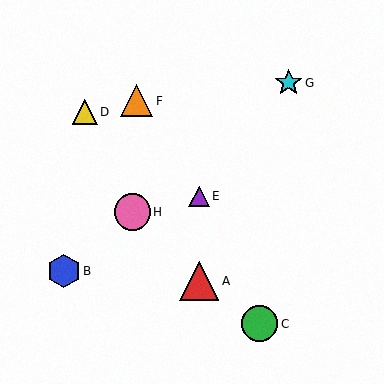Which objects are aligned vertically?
Objects A, E are aligned vertically.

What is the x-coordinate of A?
Object A is at x≈199.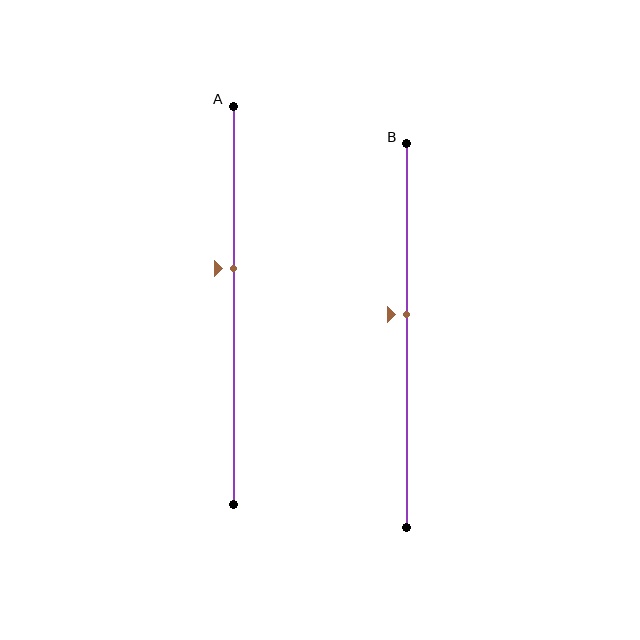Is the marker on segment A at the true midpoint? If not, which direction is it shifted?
No, the marker on segment A is shifted upward by about 9% of the segment length.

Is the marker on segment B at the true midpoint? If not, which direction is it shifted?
No, the marker on segment B is shifted upward by about 6% of the segment length.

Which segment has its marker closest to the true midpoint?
Segment B has its marker closest to the true midpoint.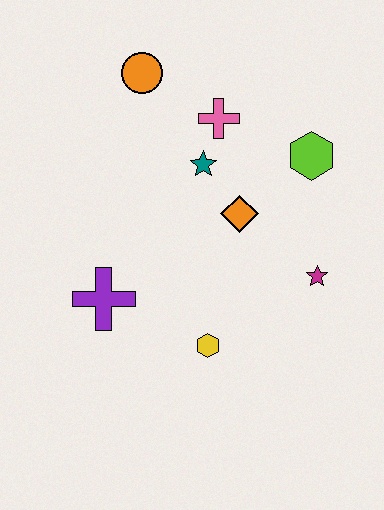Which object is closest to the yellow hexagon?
The purple cross is closest to the yellow hexagon.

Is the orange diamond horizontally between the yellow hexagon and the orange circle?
No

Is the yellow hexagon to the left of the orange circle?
No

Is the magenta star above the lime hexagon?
No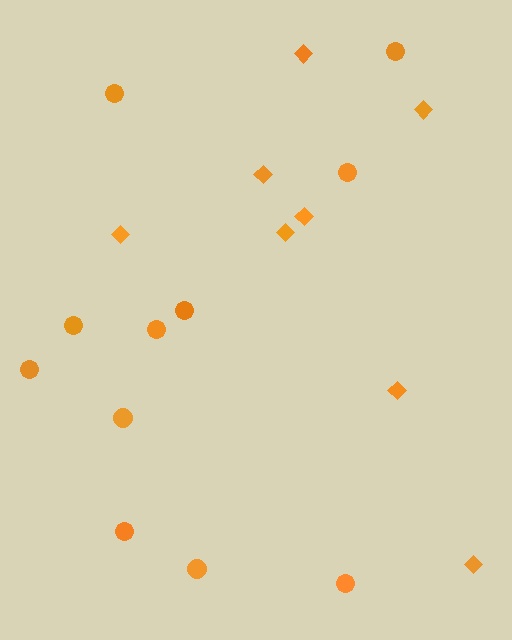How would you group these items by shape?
There are 2 groups: one group of diamonds (8) and one group of circles (11).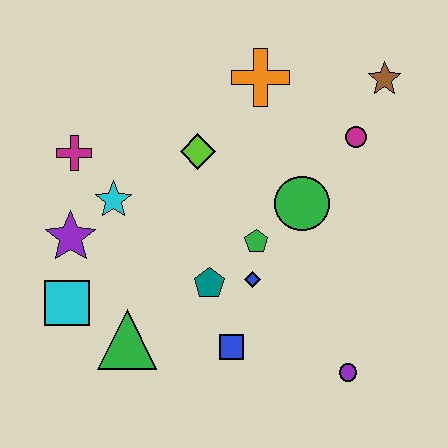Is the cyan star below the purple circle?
No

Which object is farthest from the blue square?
The brown star is farthest from the blue square.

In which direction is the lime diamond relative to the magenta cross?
The lime diamond is to the right of the magenta cross.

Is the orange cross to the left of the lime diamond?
No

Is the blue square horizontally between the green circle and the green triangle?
Yes